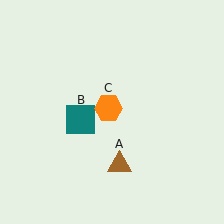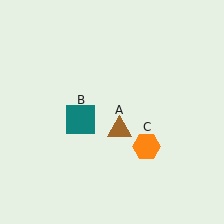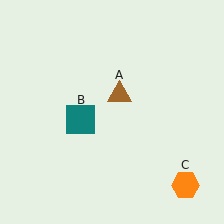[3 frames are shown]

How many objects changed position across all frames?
2 objects changed position: brown triangle (object A), orange hexagon (object C).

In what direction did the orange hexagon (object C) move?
The orange hexagon (object C) moved down and to the right.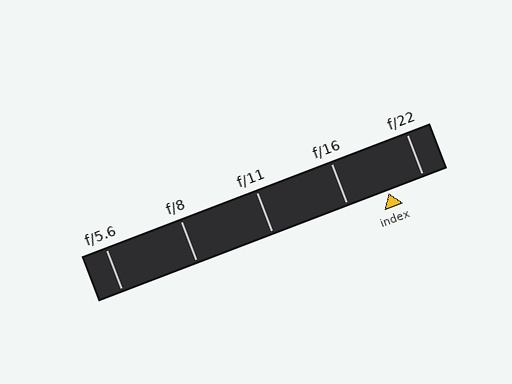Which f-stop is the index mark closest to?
The index mark is closest to f/22.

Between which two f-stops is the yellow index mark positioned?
The index mark is between f/16 and f/22.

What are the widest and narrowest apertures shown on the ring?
The widest aperture shown is f/5.6 and the narrowest is f/22.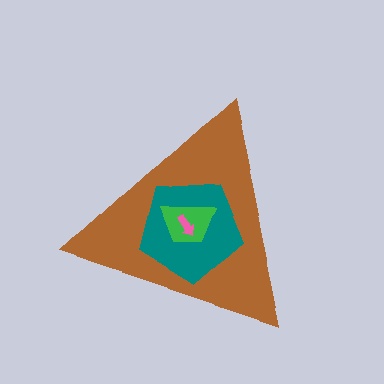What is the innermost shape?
The pink arrow.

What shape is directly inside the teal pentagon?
The green trapezoid.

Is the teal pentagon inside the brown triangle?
Yes.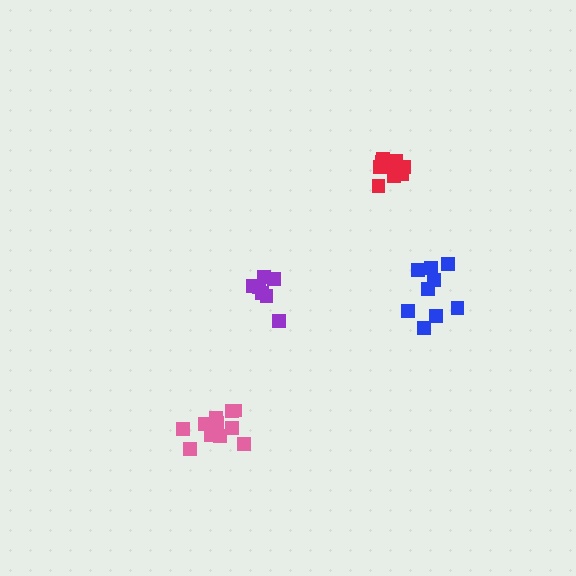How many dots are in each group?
Group 1: 7 dots, Group 2: 11 dots, Group 3: 10 dots, Group 4: 9 dots (37 total).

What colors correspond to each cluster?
The clusters are colored: purple, pink, red, blue.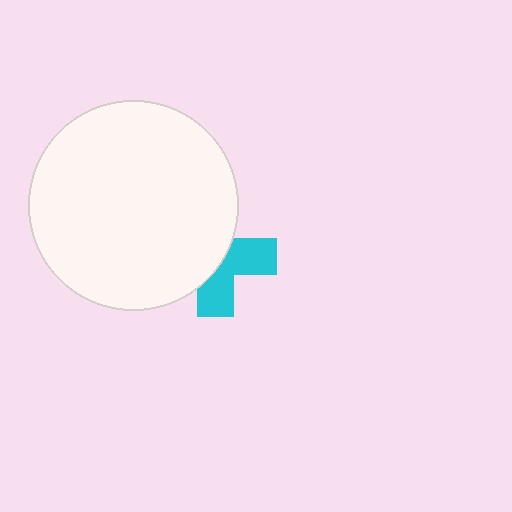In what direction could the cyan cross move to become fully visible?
The cyan cross could move right. That would shift it out from behind the white circle entirely.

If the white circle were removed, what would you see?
You would see the complete cyan cross.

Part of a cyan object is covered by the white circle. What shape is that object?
It is a cross.